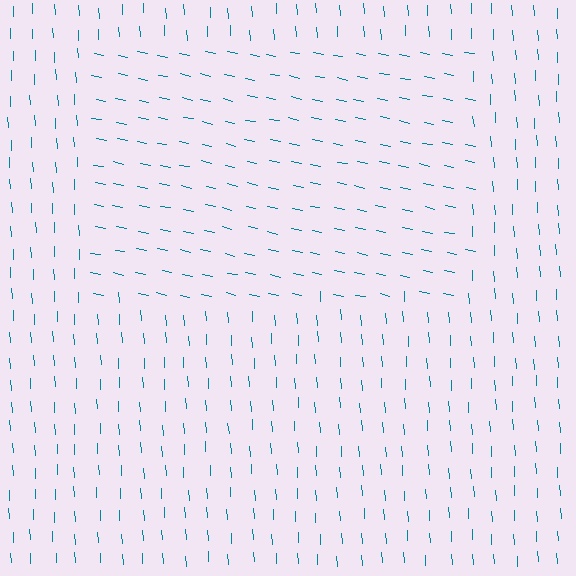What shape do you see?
I see a rectangle.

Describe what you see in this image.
The image is filled with small teal line segments. A rectangle region in the image has lines oriented differently from the surrounding lines, creating a visible texture boundary.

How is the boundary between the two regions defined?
The boundary is defined purely by a change in line orientation (approximately 75 degrees difference). All lines are the same color and thickness.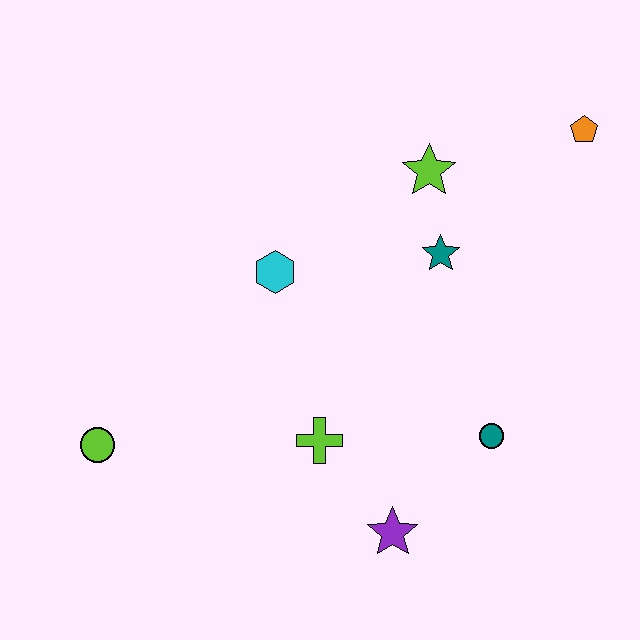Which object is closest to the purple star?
The lime cross is closest to the purple star.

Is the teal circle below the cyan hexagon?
Yes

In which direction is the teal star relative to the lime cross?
The teal star is above the lime cross.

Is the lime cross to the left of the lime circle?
No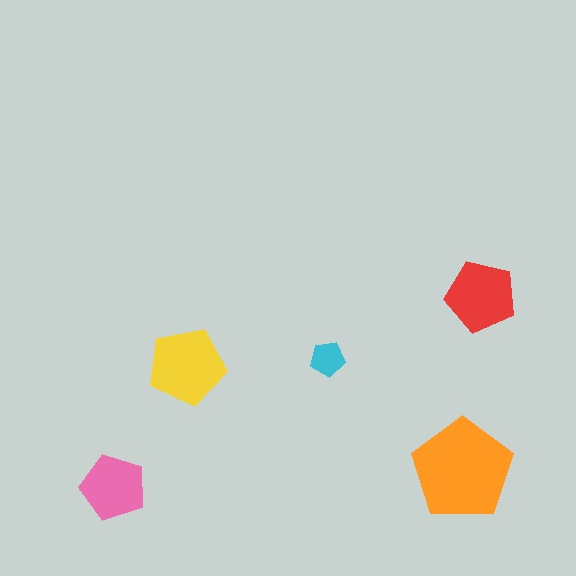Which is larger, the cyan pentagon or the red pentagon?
The red one.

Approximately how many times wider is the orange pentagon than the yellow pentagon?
About 1.5 times wider.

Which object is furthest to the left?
The pink pentagon is leftmost.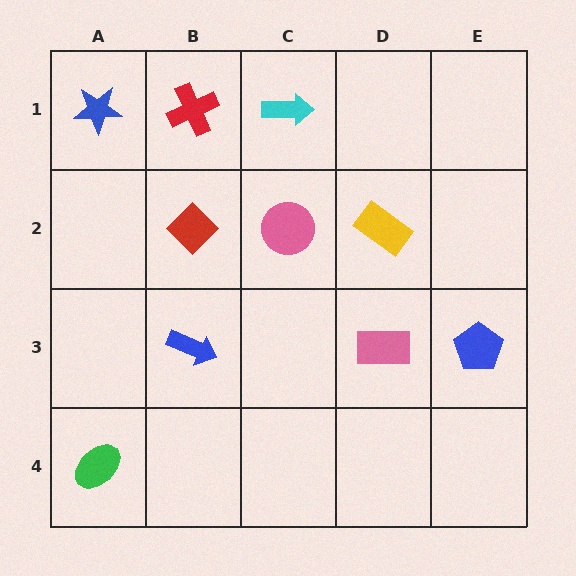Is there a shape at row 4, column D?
No, that cell is empty.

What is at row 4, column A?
A green ellipse.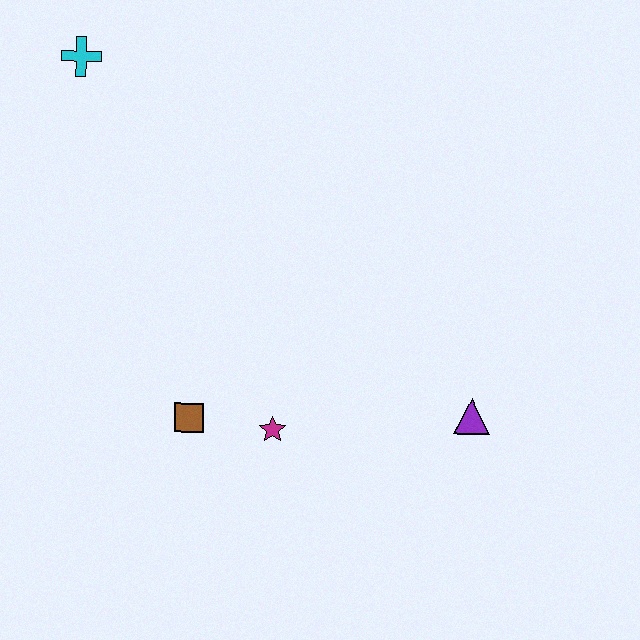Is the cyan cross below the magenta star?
No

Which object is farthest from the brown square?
The cyan cross is farthest from the brown square.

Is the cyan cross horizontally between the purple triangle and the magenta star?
No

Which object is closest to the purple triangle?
The magenta star is closest to the purple triangle.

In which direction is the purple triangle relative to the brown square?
The purple triangle is to the right of the brown square.